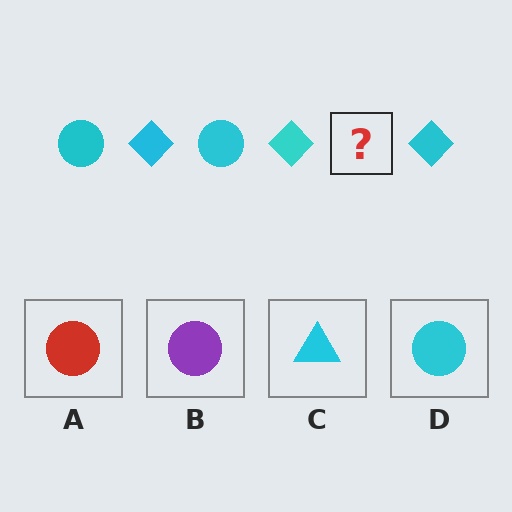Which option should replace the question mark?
Option D.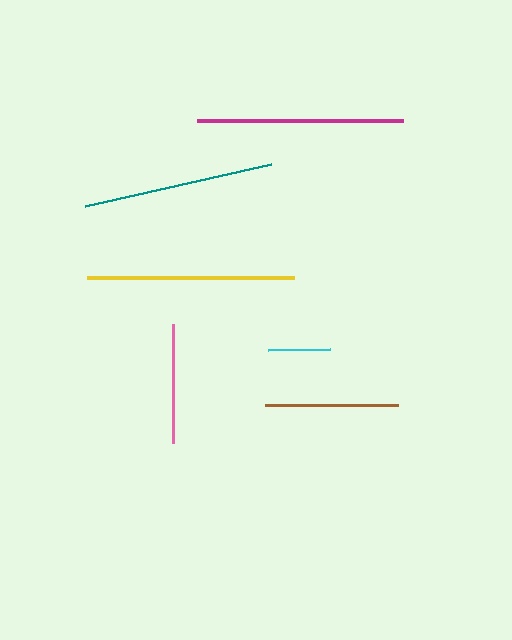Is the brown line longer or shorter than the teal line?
The teal line is longer than the brown line.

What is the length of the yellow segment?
The yellow segment is approximately 208 pixels long.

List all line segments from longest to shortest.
From longest to shortest: yellow, magenta, teal, brown, pink, cyan.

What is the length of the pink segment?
The pink segment is approximately 119 pixels long.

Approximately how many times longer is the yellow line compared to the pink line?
The yellow line is approximately 1.7 times the length of the pink line.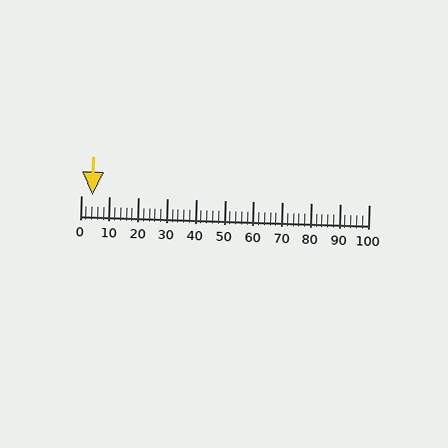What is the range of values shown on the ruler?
The ruler shows values from 0 to 100.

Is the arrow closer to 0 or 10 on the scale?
The arrow is closer to 0.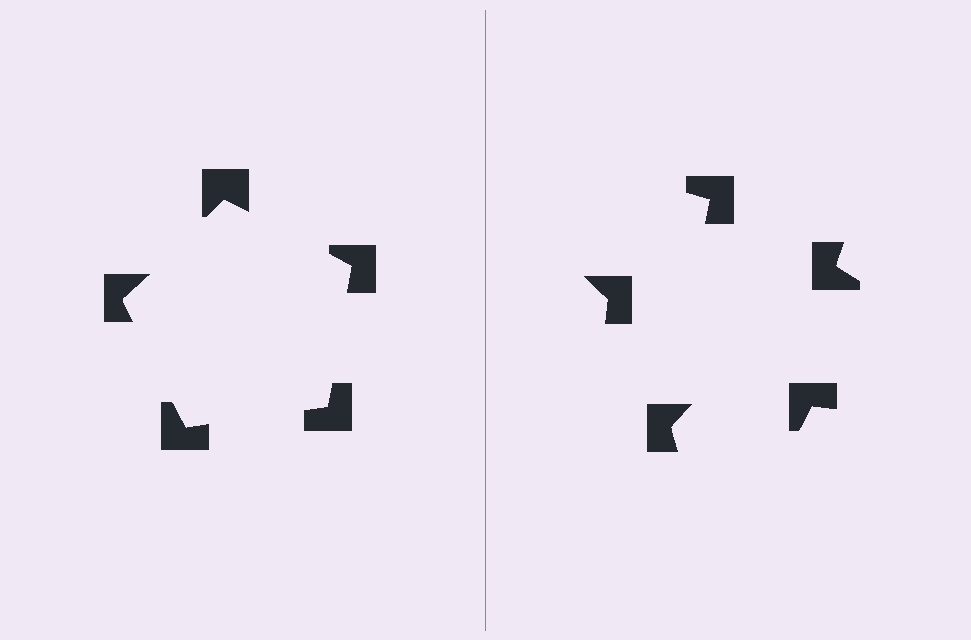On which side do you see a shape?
An illusory pentagon appears on the left side. On the right side the wedge cuts are rotated, so no coherent shape forms.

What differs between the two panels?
The notched squares are positioned identically on both sides; only the wedge orientations differ. On the left they align to a pentagon; on the right they are misaligned.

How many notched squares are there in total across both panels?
10 — 5 on each side.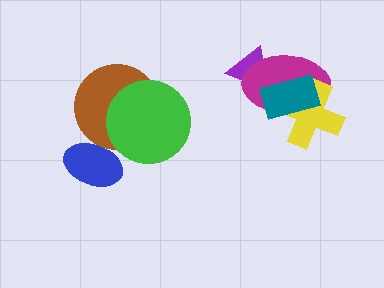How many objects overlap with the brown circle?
2 objects overlap with the brown circle.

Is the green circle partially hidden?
No, no other shape covers it.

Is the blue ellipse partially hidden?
Yes, it is partially covered by another shape.